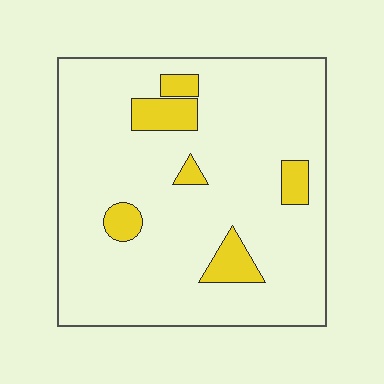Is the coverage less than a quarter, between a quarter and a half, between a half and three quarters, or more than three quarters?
Less than a quarter.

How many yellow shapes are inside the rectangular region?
6.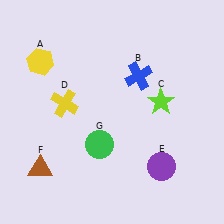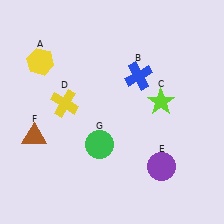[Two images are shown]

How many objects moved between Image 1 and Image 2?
1 object moved between the two images.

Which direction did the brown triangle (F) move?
The brown triangle (F) moved up.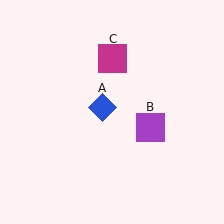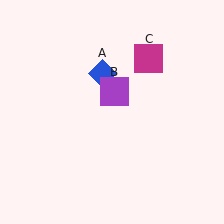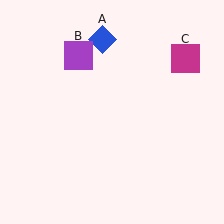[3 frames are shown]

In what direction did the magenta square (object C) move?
The magenta square (object C) moved right.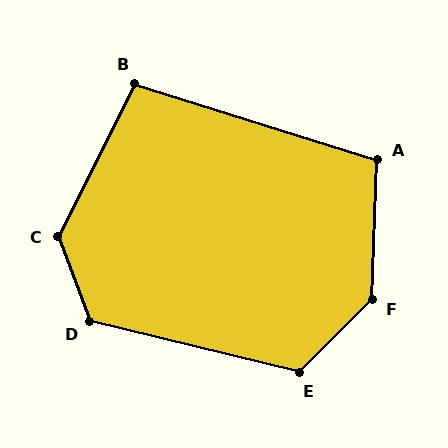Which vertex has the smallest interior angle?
B, at approximately 99 degrees.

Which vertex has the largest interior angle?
F, at approximately 137 degrees.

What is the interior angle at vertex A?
Approximately 105 degrees (obtuse).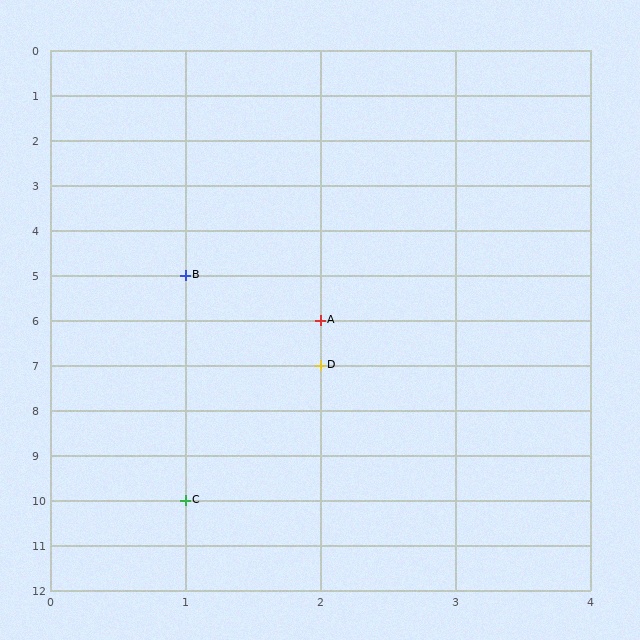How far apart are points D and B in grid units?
Points D and B are 1 column and 2 rows apart (about 2.2 grid units diagonally).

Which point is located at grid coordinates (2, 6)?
Point A is at (2, 6).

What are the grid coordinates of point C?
Point C is at grid coordinates (1, 10).